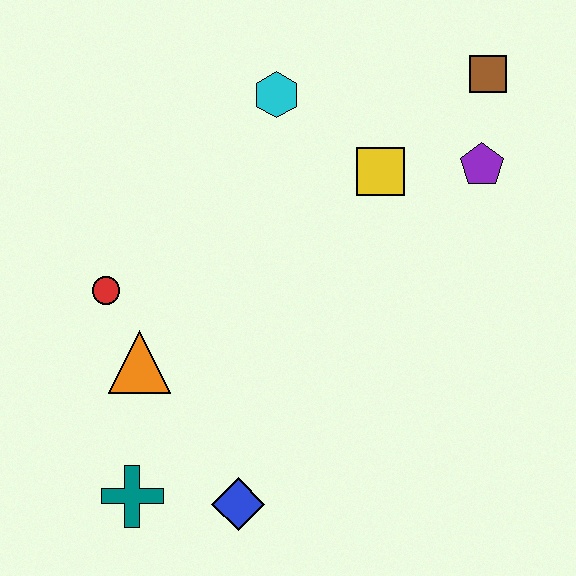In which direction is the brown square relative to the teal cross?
The brown square is above the teal cross.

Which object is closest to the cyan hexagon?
The yellow square is closest to the cyan hexagon.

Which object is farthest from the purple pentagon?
The teal cross is farthest from the purple pentagon.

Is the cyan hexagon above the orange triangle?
Yes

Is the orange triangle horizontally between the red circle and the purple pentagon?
Yes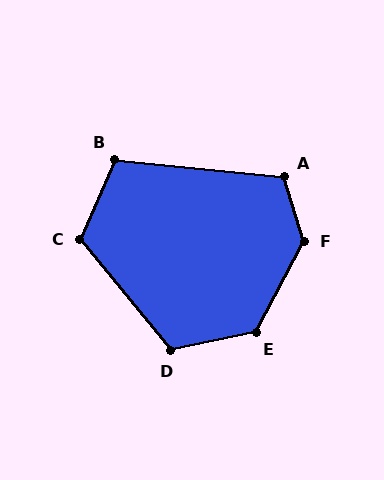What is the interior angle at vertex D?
Approximately 118 degrees (obtuse).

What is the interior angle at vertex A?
Approximately 113 degrees (obtuse).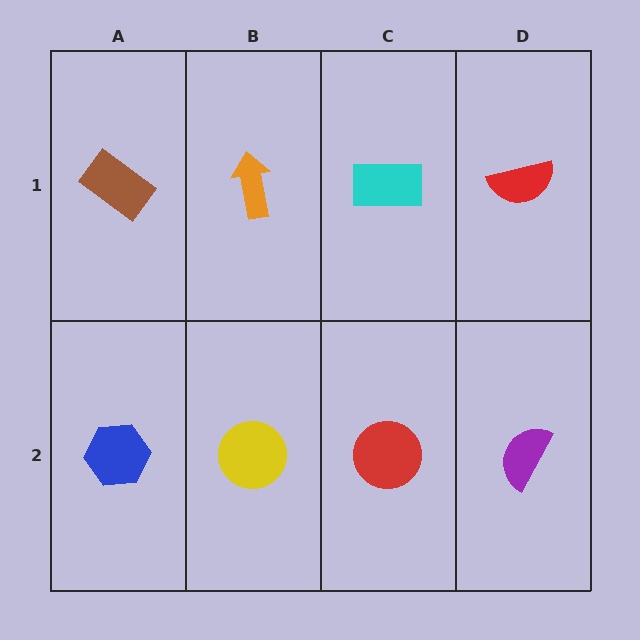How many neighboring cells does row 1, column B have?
3.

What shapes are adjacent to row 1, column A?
A blue hexagon (row 2, column A), an orange arrow (row 1, column B).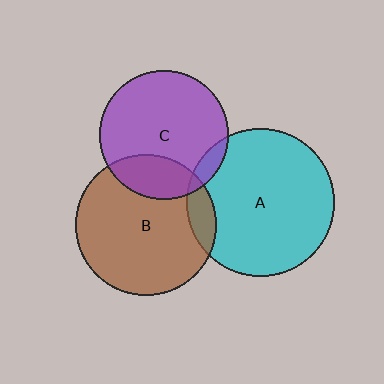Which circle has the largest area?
Circle A (cyan).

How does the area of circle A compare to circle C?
Approximately 1.3 times.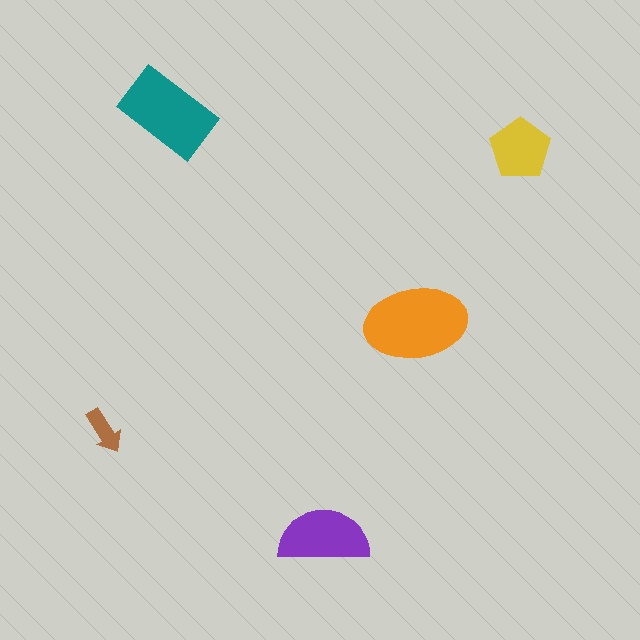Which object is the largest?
The orange ellipse.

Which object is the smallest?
The brown arrow.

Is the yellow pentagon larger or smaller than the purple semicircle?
Smaller.